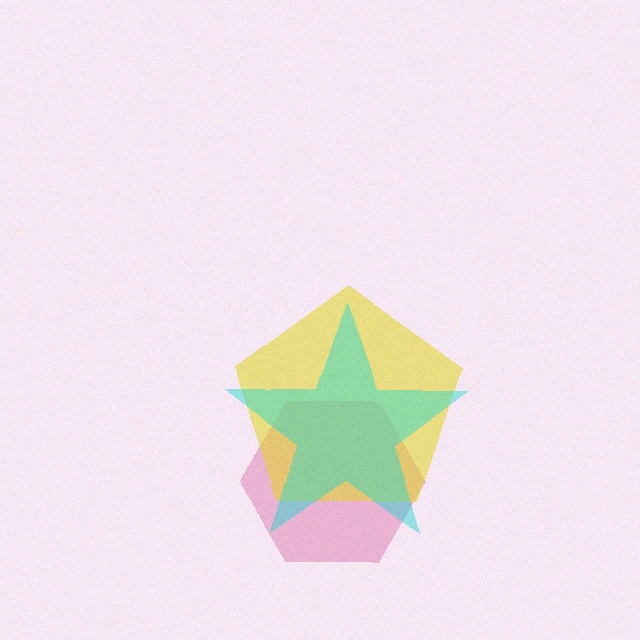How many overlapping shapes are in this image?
There are 3 overlapping shapes in the image.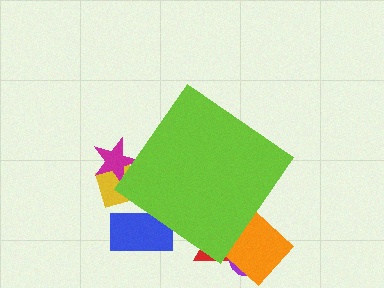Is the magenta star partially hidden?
Yes, the magenta star is partially hidden behind the lime diamond.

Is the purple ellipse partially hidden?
Yes, the purple ellipse is partially hidden behind the lime diamond.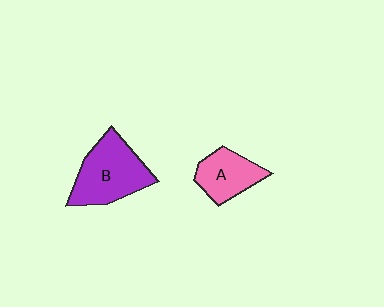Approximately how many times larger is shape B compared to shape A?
Approximately 1.5 times.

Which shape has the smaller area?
Shape A (pink).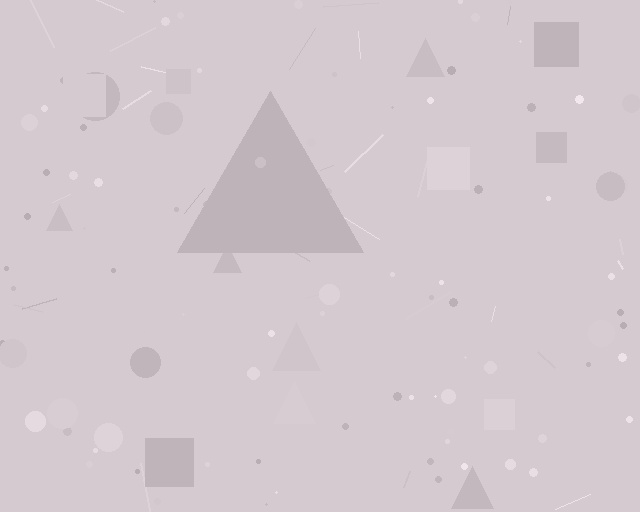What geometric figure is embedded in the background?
A triangle is embedded in the background.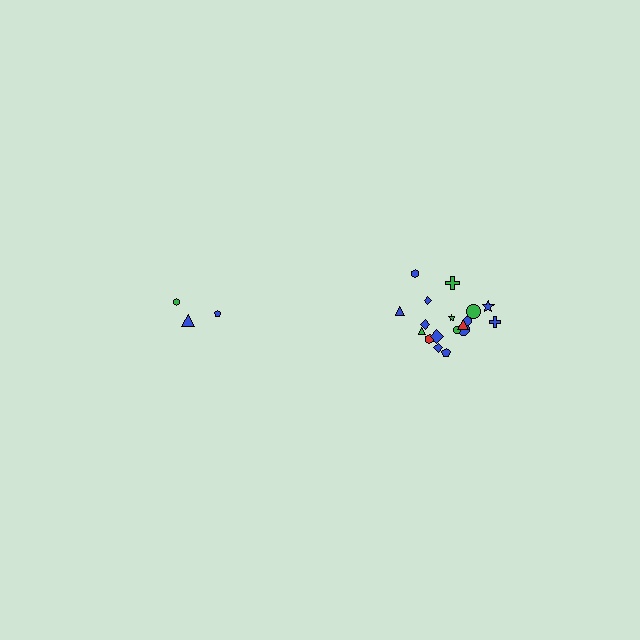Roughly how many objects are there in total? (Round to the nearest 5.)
Roughly 20 objects in total.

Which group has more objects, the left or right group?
The right group.